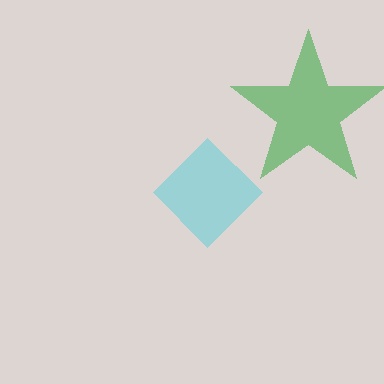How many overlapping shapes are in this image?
There are 2 overlapping shapes in the image.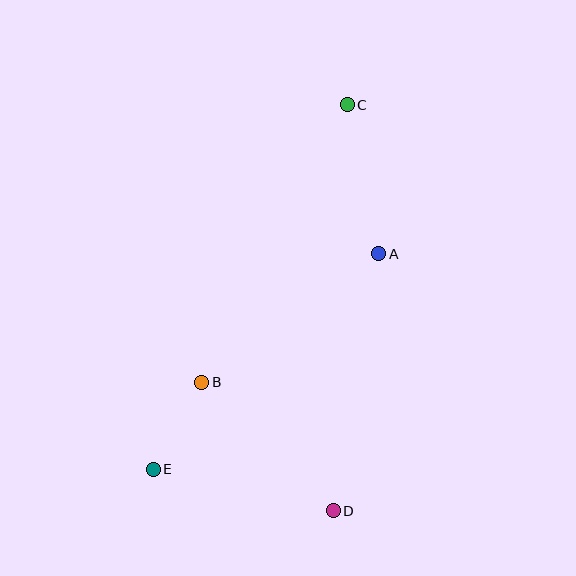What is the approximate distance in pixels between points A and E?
The distance between A and E is approximately 312 pixels.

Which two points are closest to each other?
Points B and E are closest to each other.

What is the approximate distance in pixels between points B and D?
The distance between B and D is approximately 184 pixels.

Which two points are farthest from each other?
Points C and E are farthest from each other.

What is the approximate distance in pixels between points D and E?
The distance between D and E is approximately 185 pixels.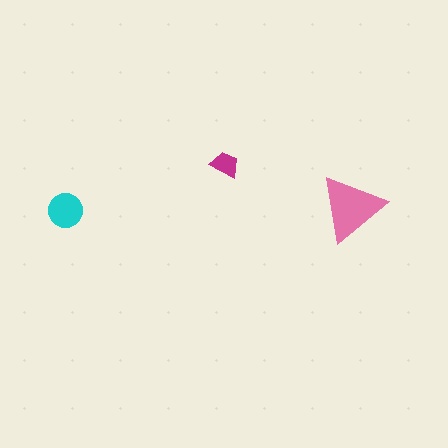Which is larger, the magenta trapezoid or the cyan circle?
The cyan circle.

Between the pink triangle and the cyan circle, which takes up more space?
The pink triangle.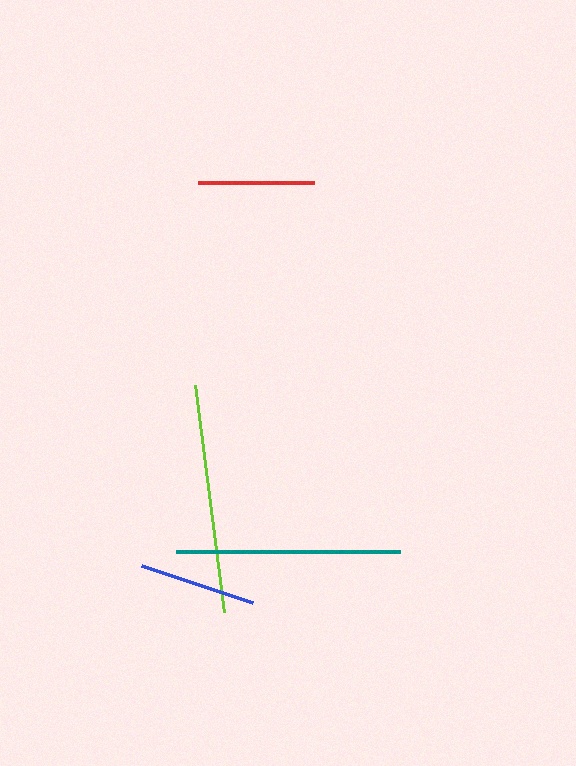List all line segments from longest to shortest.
From longest to shortest: lime, teal, blue, red.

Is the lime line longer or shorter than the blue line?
The lime line is longer than the blue line.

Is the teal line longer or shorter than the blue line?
The teal line is longer than the blue line.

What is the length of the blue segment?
The blue segment is approximately 117 pixels long.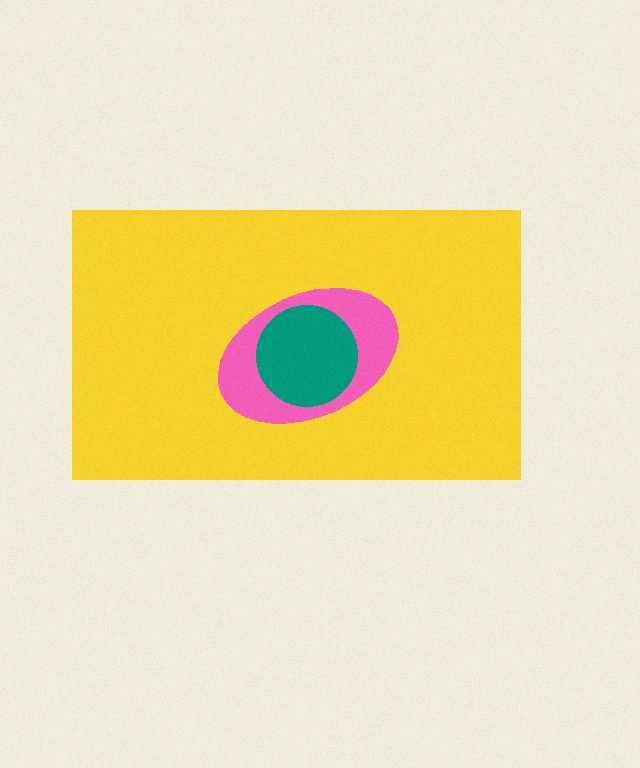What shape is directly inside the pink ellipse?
The teal circle.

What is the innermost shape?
The teal circle.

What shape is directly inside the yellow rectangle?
The pink ellipse.